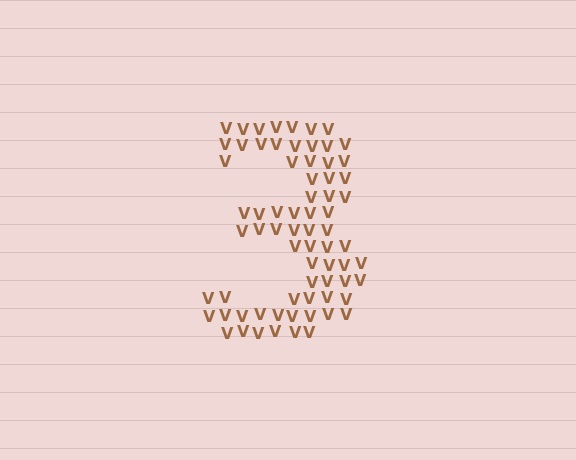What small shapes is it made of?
It is made of small letter V's.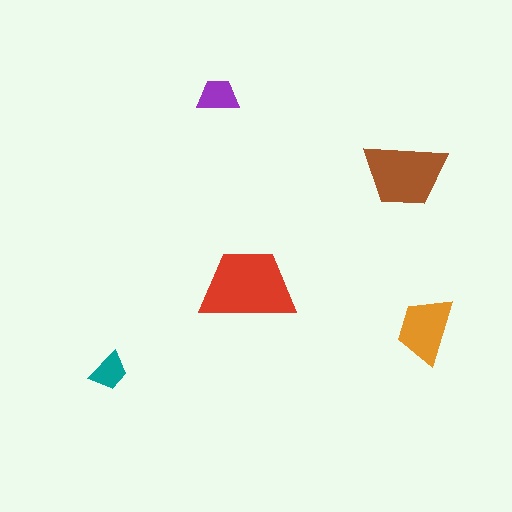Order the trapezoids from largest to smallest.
the red one, the brown one, the orange one, the purple one, the teal one.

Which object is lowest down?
The teal trapezoid is bottommost.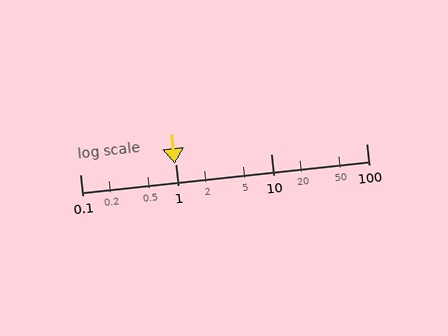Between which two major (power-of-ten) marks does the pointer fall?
The pointer is between 0.1 and 1.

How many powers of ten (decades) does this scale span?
The scale spans 3 decades, from 0.1 to 100.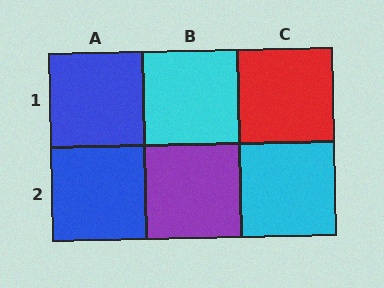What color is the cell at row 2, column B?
Purple.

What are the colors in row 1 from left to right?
Blue, cyan, red.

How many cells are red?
1 cell is red.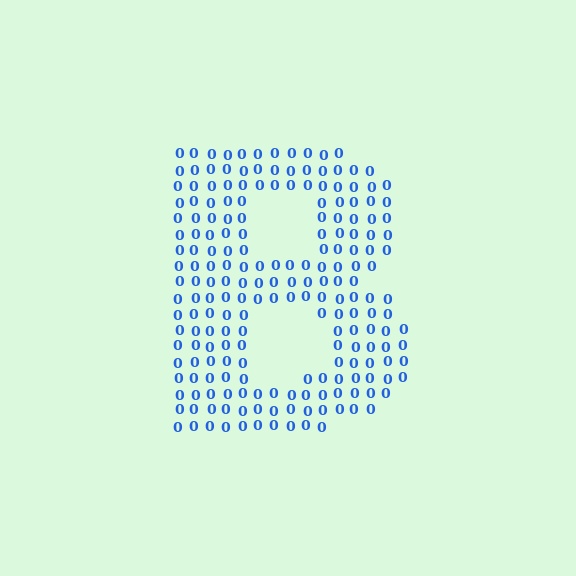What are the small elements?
The small elements are digit 0's.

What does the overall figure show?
The overall figure shows the letter B.